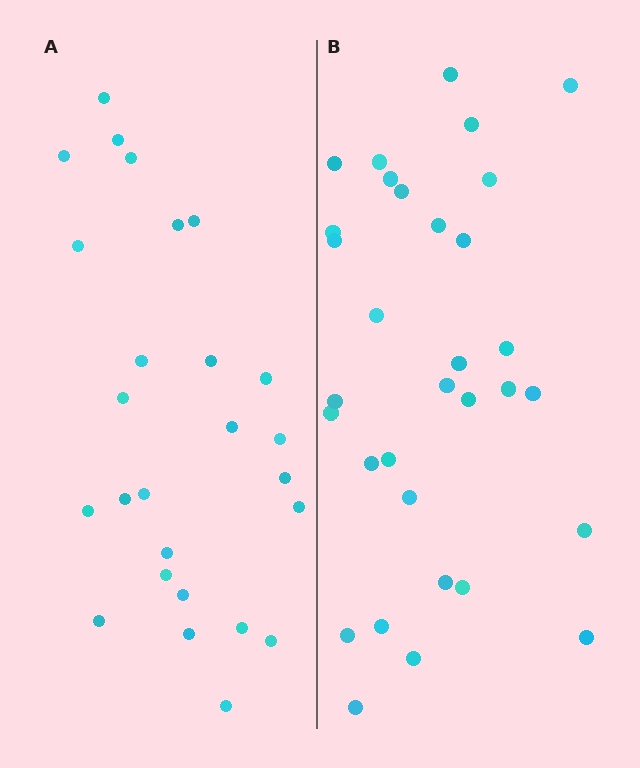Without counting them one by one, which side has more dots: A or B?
Region B (the right region) has more dots.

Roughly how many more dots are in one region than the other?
Region B has about 6 more dots than region A.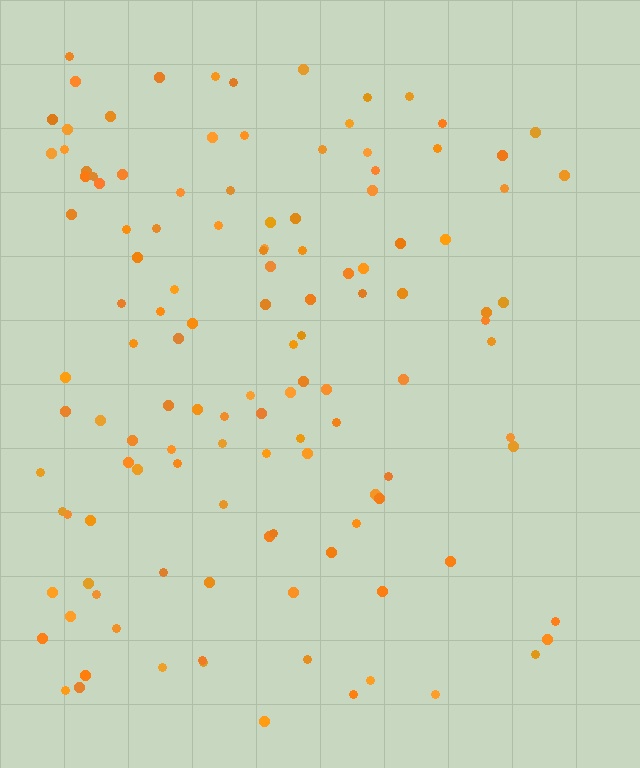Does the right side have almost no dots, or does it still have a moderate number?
Still a moderate number, just noticeably fewer than the left.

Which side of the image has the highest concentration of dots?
The left.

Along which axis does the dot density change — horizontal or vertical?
Horizontal.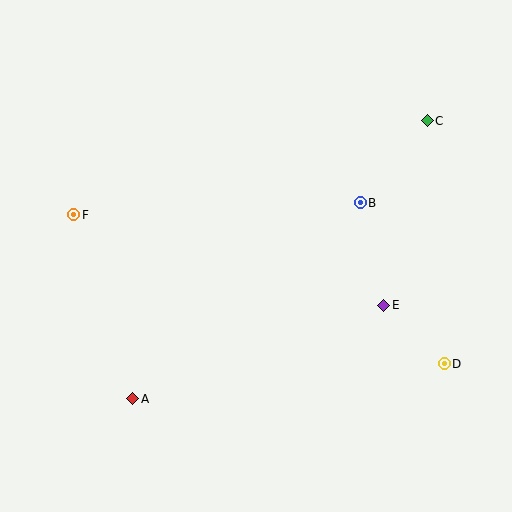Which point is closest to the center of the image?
Point B at (360, 203) is closest to the center.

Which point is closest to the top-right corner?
Point C is closest to the top-right corner.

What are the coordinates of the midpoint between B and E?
The midpoint between B and E is at (372, 254).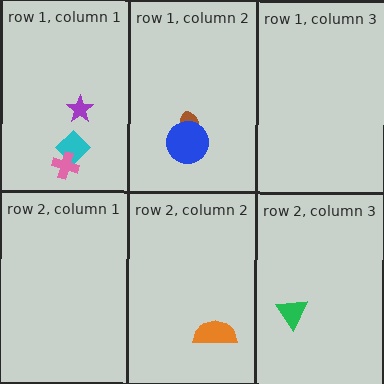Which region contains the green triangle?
The row 2, column 3 region.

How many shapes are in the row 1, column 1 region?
3.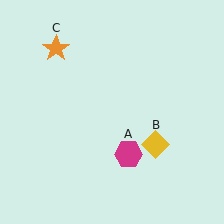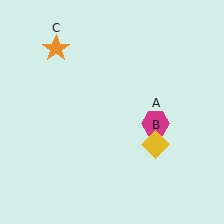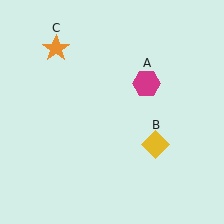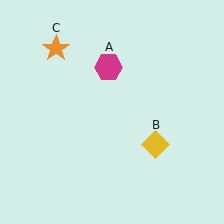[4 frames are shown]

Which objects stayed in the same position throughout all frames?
Yellow diamond (object B) and orange star (object C) remained stationary.